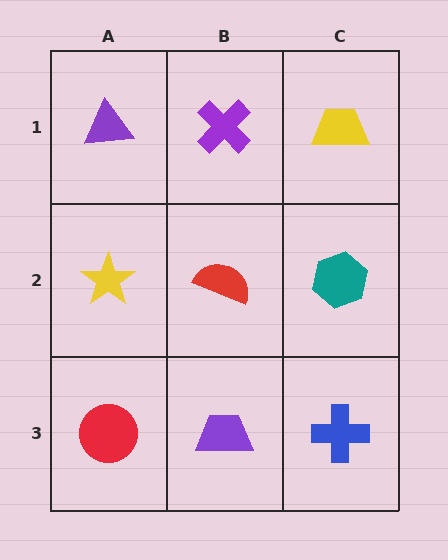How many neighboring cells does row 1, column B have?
3.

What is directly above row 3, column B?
A red semicircle.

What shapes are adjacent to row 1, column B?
A red semicircle (row 2, column B), a purple triangle (row 1, column A), a yellow trapezoid (row 1, column C).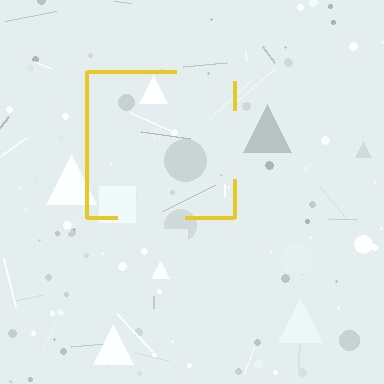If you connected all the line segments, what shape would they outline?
They would outline a square.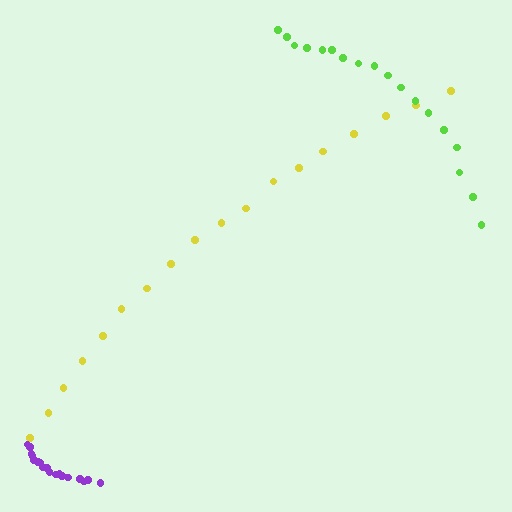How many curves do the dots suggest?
There are 3 distinct paths.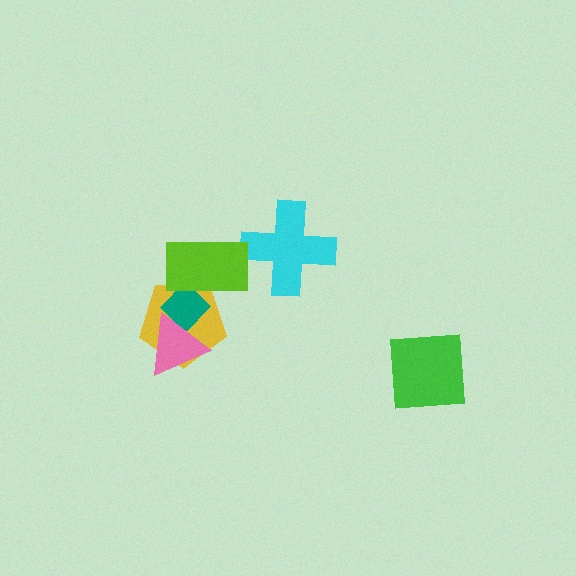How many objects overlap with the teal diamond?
3 objects overlap with the teal diamond.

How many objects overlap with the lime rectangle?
2 objects overlap with the lime rectangle.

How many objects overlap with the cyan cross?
0 objects overlap with the cyan cross.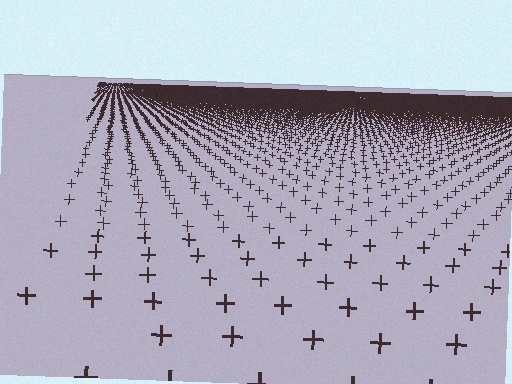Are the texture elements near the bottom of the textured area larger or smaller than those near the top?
Larger. Near the bottom, elements are closer to the viewer and appear at a bigger on-screen size.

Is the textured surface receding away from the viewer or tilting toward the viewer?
The surface is receding away from the viewer. Texture elements get smaller and denser toward the top.